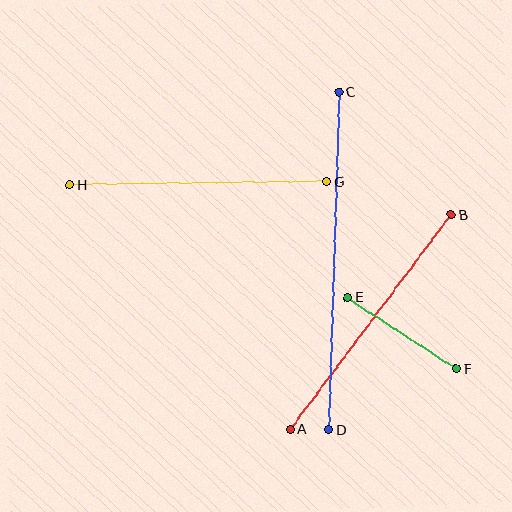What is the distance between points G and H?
The distance is approximately 257 pixels.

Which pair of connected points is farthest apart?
Points C and D are farthest apart.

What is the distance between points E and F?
The distance is approximately 130 pixels.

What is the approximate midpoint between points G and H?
The midpoint is at approximately (198, 184) pixels.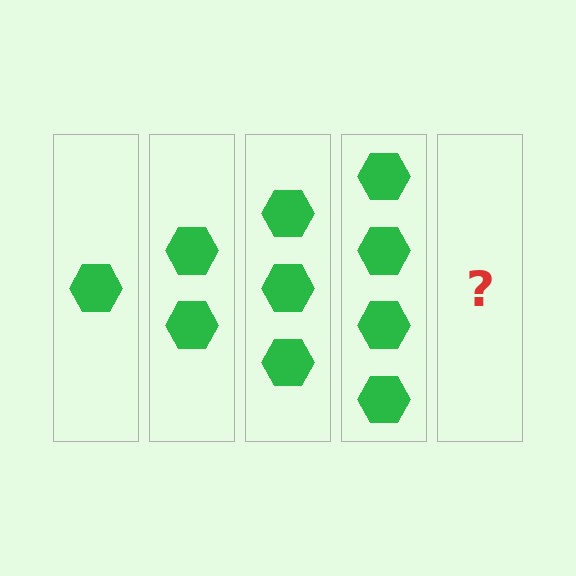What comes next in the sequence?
The next element should be 5 hexagons.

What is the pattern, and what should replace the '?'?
The pattern is that each step adds one more hexagon. The '?' should be 5 hexagons.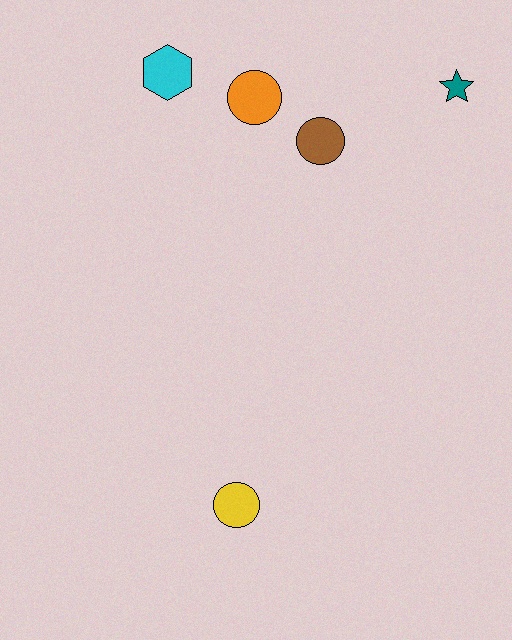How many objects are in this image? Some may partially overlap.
There are 5 objects.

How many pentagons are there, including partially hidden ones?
There are no pentagons.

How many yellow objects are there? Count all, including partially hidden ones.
There is 1 yellow object.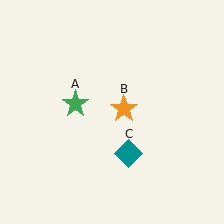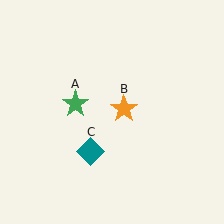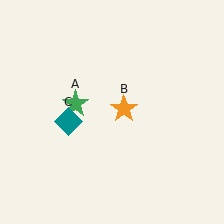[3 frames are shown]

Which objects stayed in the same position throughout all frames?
Green star (object A) and orange star (object B) remained stationary.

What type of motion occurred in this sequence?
The teal diamond (object C) rotated clockwise around the center of the scene.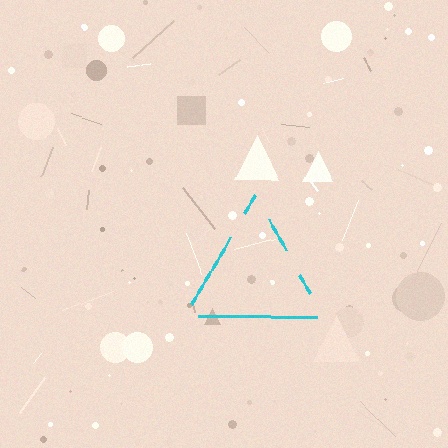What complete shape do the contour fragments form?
The contour fragments form a triangle.